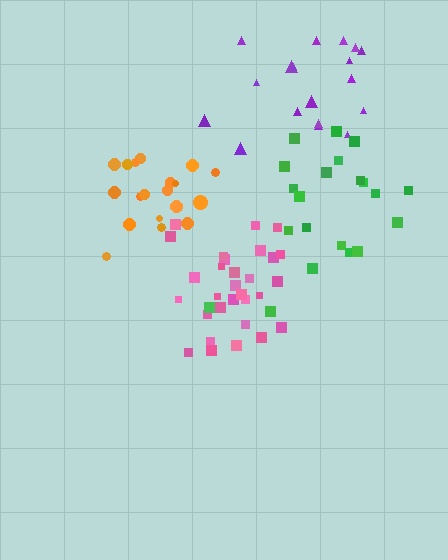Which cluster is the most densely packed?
Pink.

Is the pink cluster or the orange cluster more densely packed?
Pink.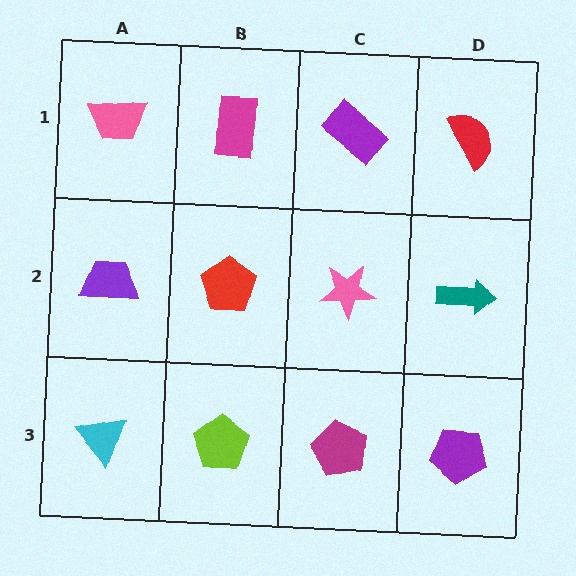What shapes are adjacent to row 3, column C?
A pink star (row 2, column C), a lime pentagon (row 3, column B), a purple pentagon (row 3, column D).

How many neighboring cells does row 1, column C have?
3.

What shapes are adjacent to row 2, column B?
A magenta rectangle (row 1, column B), a lime pentagon (row 3, column B), a purple trapezoid (row 2, column A), a pink star (row 2, column C).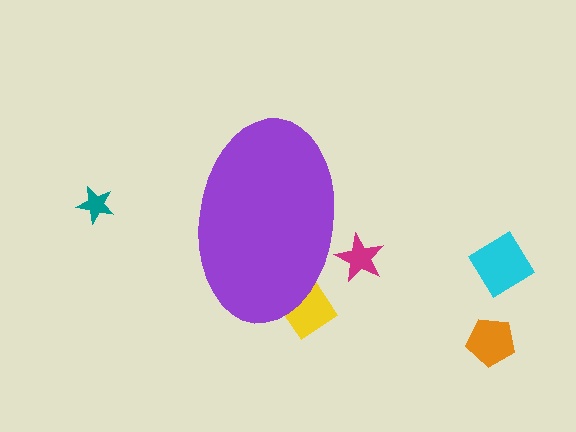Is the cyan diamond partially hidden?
No, the cyan diamond is fully visible.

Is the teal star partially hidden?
No, the teal star is fully visible.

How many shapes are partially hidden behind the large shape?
2 shapes are partially hidden.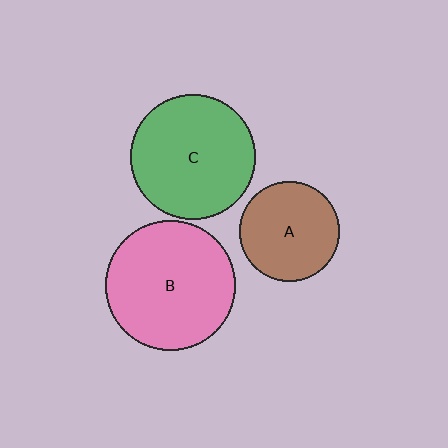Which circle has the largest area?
Circle B (pink).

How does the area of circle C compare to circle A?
Approximately 1.6 times.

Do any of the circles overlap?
No, none of the circles overlap.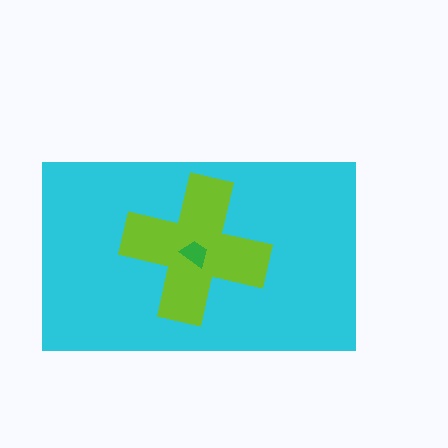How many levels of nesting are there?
3.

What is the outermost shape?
The cyan rectangle.